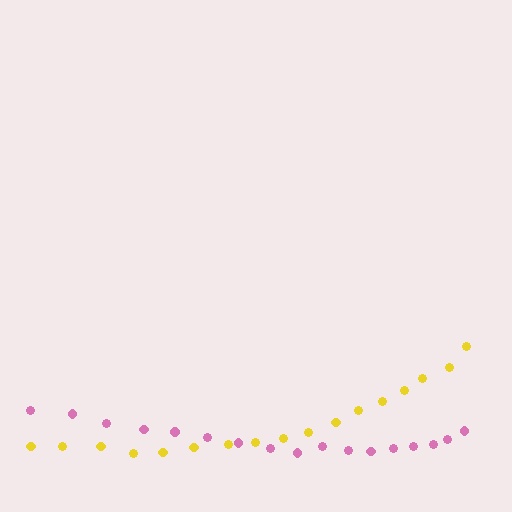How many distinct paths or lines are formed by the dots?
There are 2 distinct paths.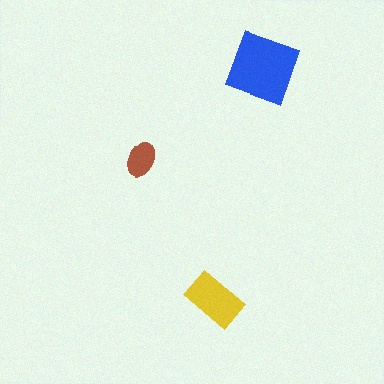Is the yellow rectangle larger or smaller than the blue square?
Smaller.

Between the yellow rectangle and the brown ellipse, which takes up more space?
The yellow rectangle.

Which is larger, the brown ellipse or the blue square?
The blue square.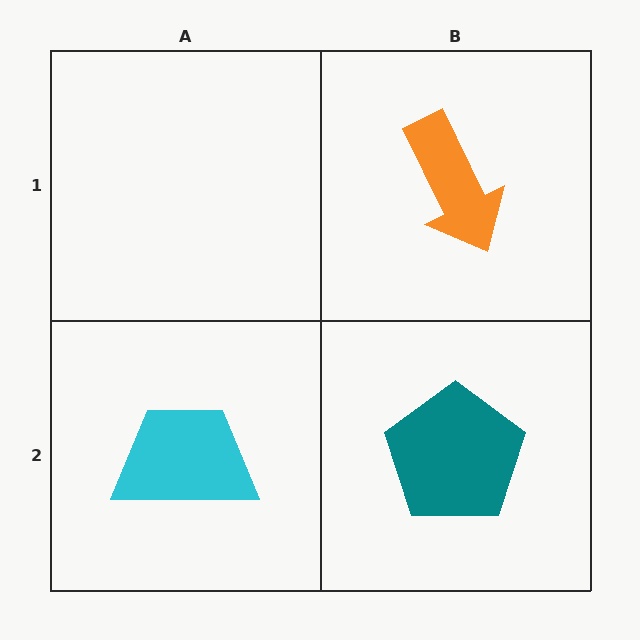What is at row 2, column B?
A teal pentagon.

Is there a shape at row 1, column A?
No, that cell is empty.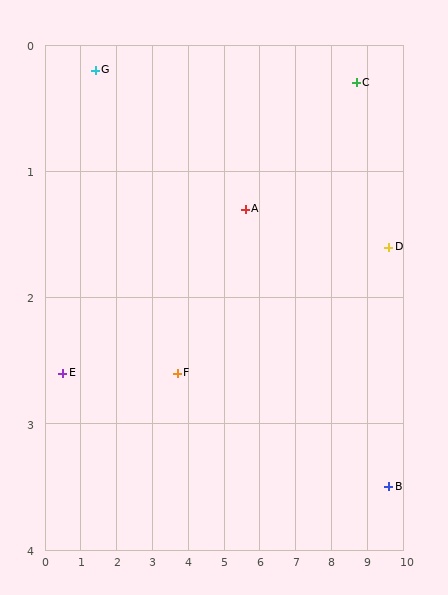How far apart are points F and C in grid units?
Points F and C are about 5.5 grid units apart.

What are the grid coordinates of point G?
Point G is at approximately (1.4, 0.2).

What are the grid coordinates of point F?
Point F is at approximately (3.7, 2.6).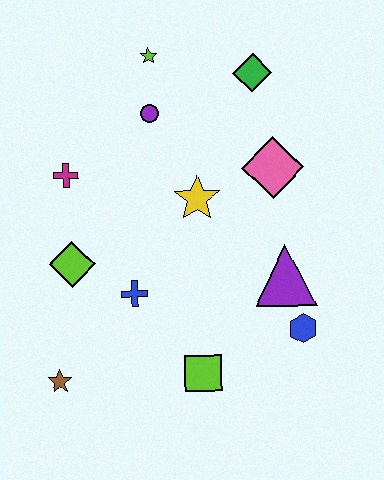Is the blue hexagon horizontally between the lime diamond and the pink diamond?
No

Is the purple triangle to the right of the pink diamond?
Yes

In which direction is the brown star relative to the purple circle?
The brown star is below the purple circle.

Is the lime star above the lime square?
Yes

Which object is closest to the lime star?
The purple circle is closest to the lime star.